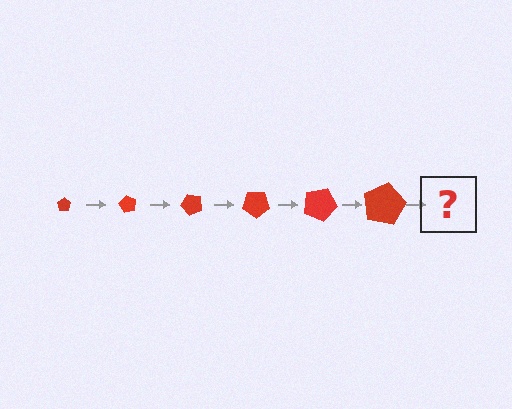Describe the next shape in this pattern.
It should be a pentagon, larger than the previous one and rotated 360 degrees from the start.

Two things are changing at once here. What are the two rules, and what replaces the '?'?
The two rules are that the pentagon grows larger each step and it rotates 60 degrees each step. The '?' should be a pentagon, larger than the previous one and rotated 360 degrees from the start.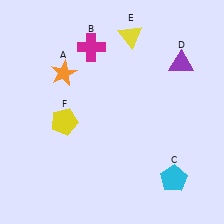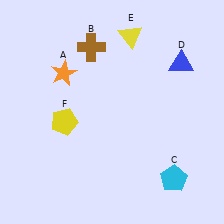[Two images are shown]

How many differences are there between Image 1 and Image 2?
There are 2 differences between the two images.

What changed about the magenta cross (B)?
In Image 1, B is magenta. In Image 2, it changed to brown.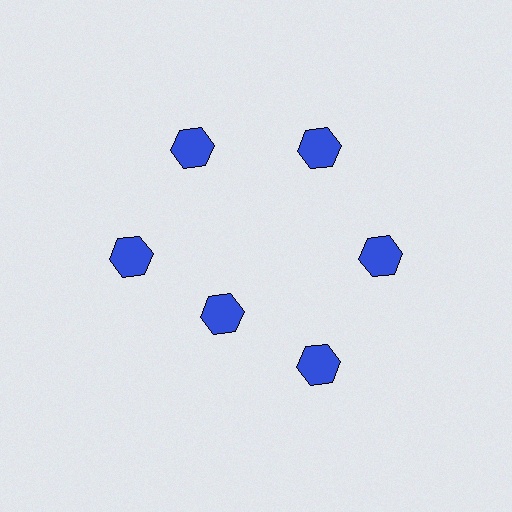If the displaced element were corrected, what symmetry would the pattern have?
It would have 6-fold rotational symmetry — the pattern would map onto itself every 60 degrees.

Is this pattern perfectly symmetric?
No. The 6 blue hexagons are arranged in a ring, but one element near the 7 o'clock position is pulled inward toward the center, breaking the 6-fold rotational symmetry.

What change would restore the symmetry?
The symmetry would be restored by moving it outward, back onto the ring so that all 6 hexagons sit at equal angles and equal distance from the center.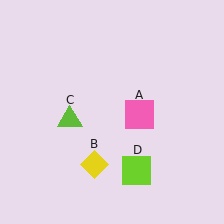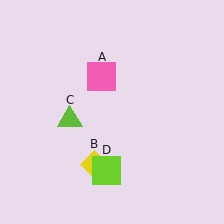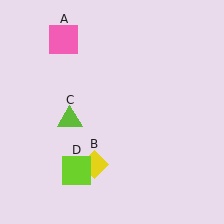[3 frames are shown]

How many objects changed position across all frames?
2 objects changed position: pink square (object A), lime square (object D).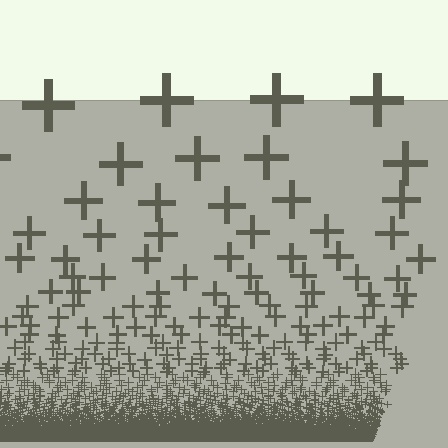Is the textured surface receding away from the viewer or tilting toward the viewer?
The surface appears to tilt toward the viewer. Texture elements get larger and sparser toward the top.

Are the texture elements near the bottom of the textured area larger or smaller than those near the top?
Smaller. The gradient is inverted — elements near the bottom are smaller and denser.